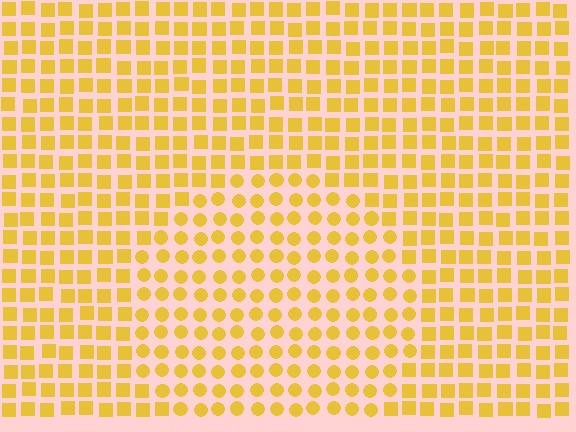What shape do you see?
I see a circle.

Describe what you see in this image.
The image is filled with small yellow elements arranged in a uniform grid. A circle-shaped region contains circles, while the surrounding area contains squares. The boundary is defined purely by the change in element shape.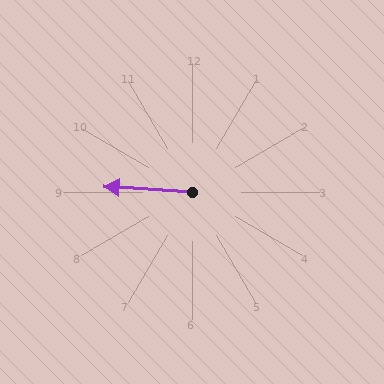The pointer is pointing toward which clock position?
Roughly 9 o'clock.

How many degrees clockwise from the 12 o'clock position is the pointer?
Approximately 274 degrees.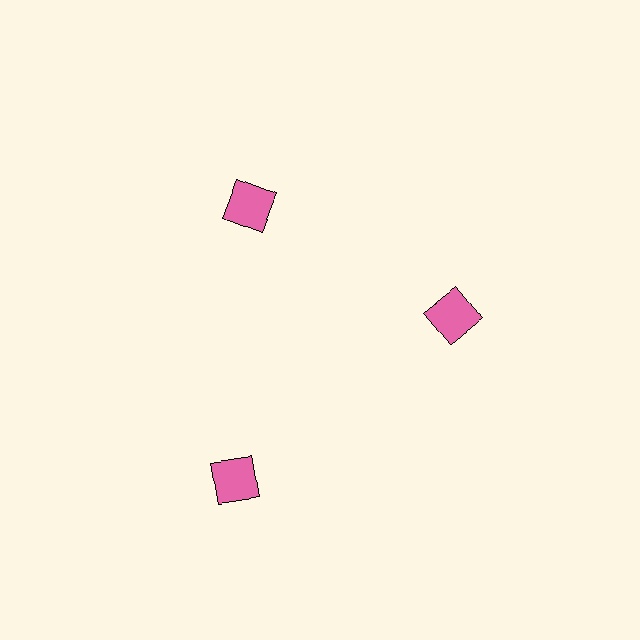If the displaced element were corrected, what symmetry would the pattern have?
It would have 3-fold rotational symmetry — the pattern would map onto itself every 120 degrees.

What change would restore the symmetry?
The symmetry would be restored by moving it inward, back onto the ring so that all 3 squares sit at equal angles and equal distance from the center.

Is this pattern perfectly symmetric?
No. The 3 pink squares are arranged in a ring, but one element near the 7 o'clock position is pushed outward from the center, breaking the 3-fold rotational symmetry.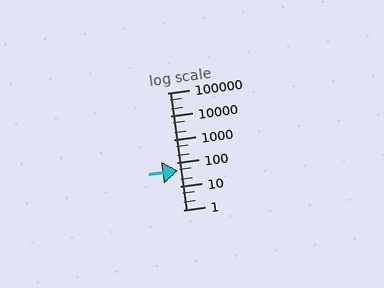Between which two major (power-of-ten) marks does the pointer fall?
The pointer is between 10 and 100.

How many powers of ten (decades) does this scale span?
The scale spans 5 decades, from 1 to 100000.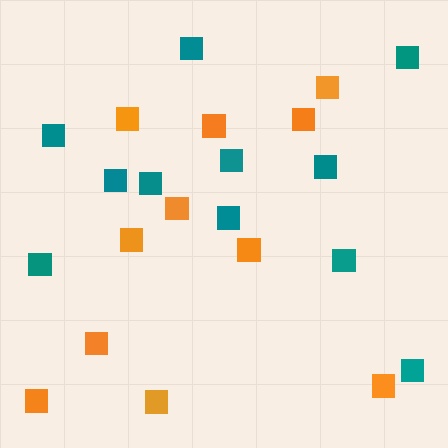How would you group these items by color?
There are 2 groups: one group of teal squares (11) and one group of orange squares (11).